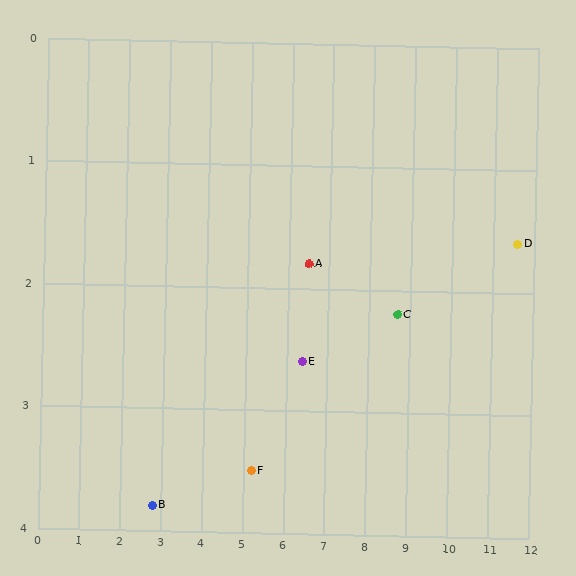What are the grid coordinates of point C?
Point C is at approximately (8.7, 2.2).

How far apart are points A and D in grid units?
Points A and D are about 5.1 grid units apart.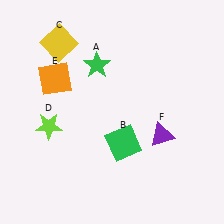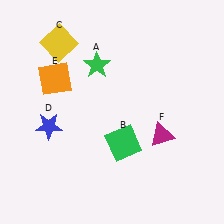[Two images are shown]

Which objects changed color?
D changed from lime to blue. F changed from purple to magenta.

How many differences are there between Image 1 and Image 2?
There are 2 differences between the two images.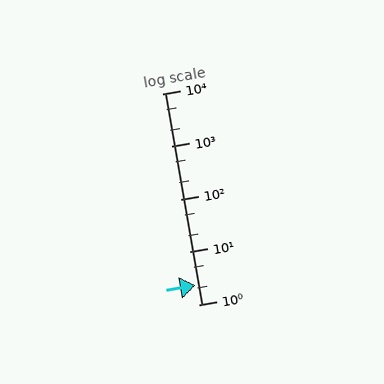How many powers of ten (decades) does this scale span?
The scale spans 4 decades, from 1 to 10000.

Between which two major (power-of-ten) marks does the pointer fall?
The pointer is between 1 and 10.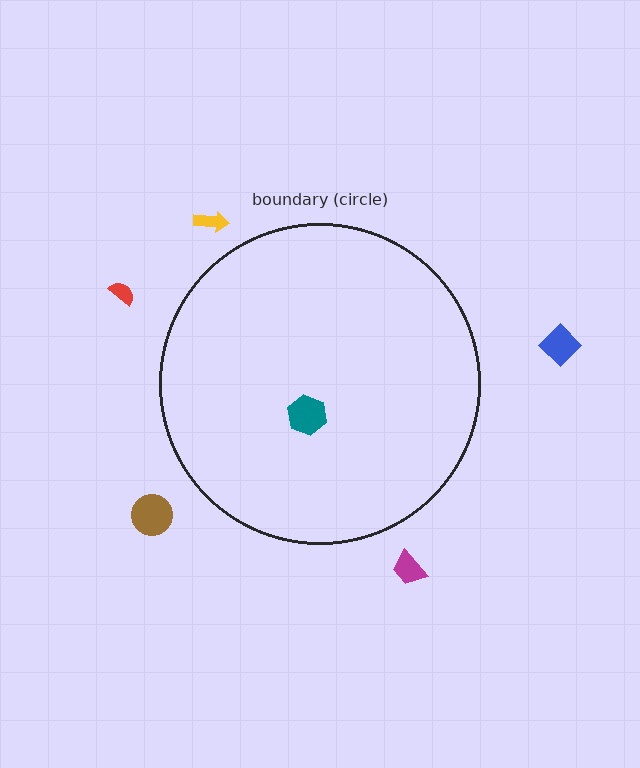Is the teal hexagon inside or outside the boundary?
Inside.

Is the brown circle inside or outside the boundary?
Outside.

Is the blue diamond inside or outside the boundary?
Outside.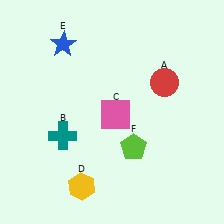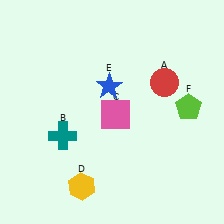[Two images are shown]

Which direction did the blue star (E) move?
The blue star (E) moved right.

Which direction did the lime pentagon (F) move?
The lime pentagon (F) moved right.